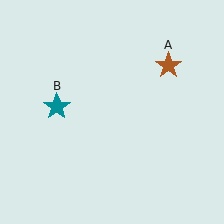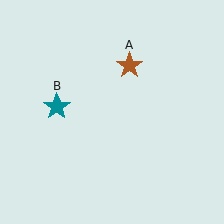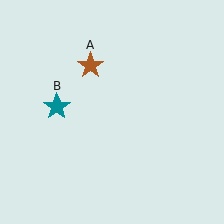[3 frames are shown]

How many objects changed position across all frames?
1 object changed position: brown star (object A).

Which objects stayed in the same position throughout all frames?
Teal star (object B) remained stationary.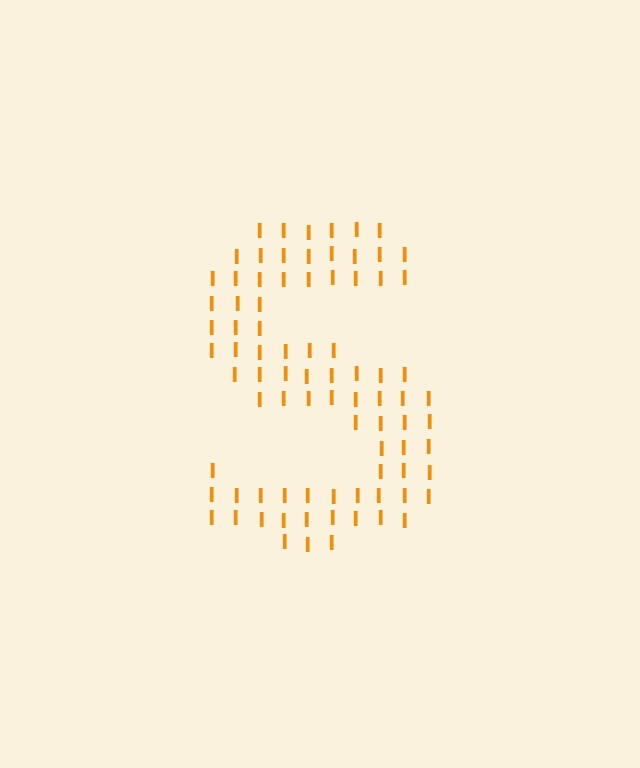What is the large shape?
The large shape is the letter S.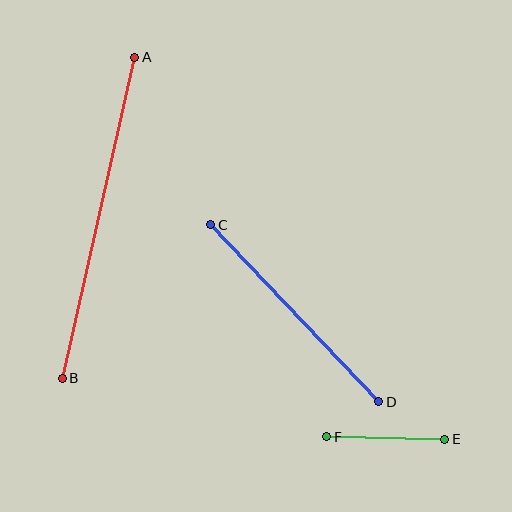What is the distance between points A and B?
The distance is approximately 329 pixels.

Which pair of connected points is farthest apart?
Points A and B are farthest apart.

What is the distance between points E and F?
The distance is approximately 118 pixels.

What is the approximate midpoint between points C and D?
The midpoint is at approximately (295, 313) pixels.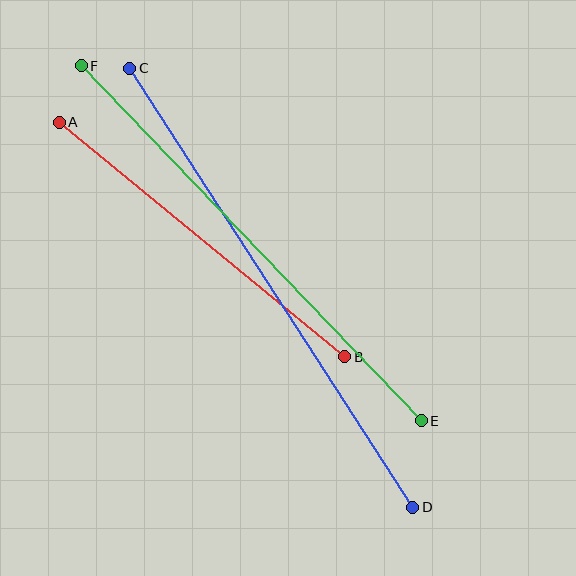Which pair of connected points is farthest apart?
Points C and D are farthest apart.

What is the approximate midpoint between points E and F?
The midpoint is at approximately (251, 243) pixels.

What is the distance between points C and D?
The distance is approximately 522 pixels.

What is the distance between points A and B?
The distance is approximately 369 pixels.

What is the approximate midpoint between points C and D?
The midpoint is at approximately (271, 288) pixels.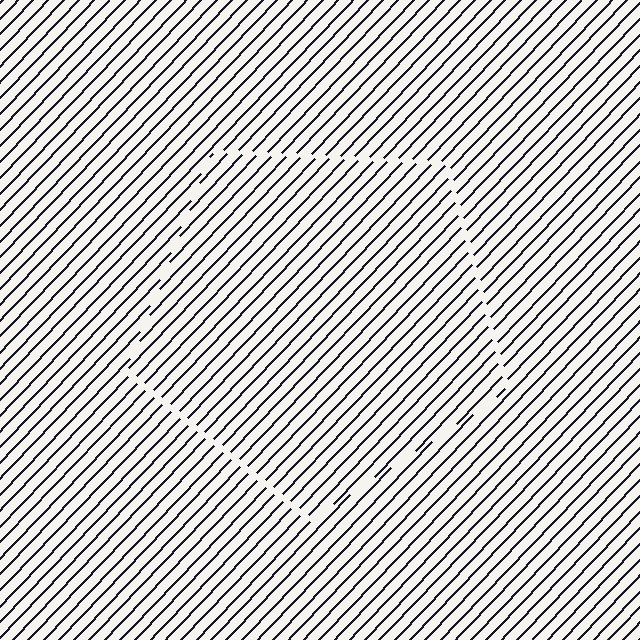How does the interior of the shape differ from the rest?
The interior of the shape contains the same grating, shifted by half a period — the contour is defined by the phase discontinuity where line-ends from the inner and outer gratings abut.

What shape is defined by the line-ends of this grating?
An illusory pentagon. The interior of the shape contains the same grating, shifted by half a period — the contour is defined by the phase discontinuity where line-ends from the inner and outer gratings abut.